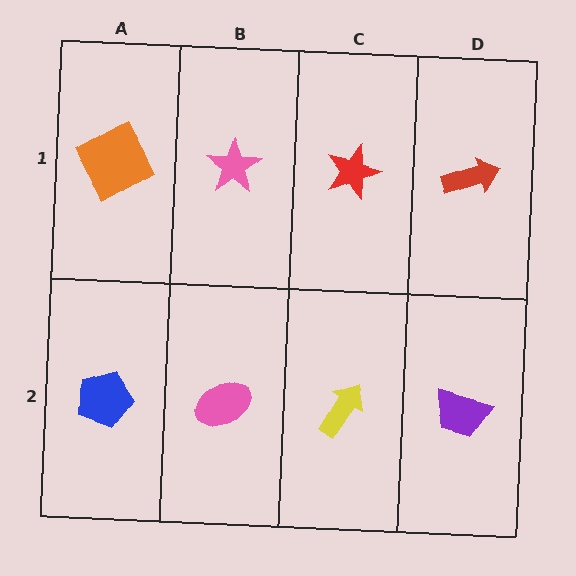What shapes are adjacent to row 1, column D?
A purple trapezoid (row 2, column D), a red star (row 1, column C).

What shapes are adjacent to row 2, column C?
A red star (row 1, column C), a pink ellipse (row 2, column B), a purple trapezoid (row 2, column D).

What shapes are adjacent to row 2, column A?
An orange square (row 1, column A), a pink ellipse (row 2, column B).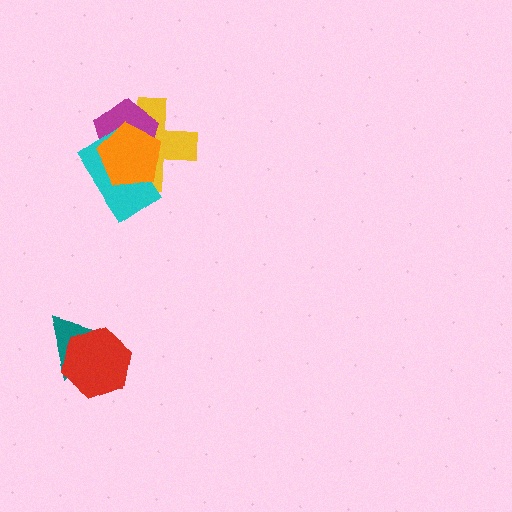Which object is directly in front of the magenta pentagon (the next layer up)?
The cyan rectangle is directly in front of the magenta pentagon.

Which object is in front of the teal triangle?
The red hexagon is in front of the teal triangle.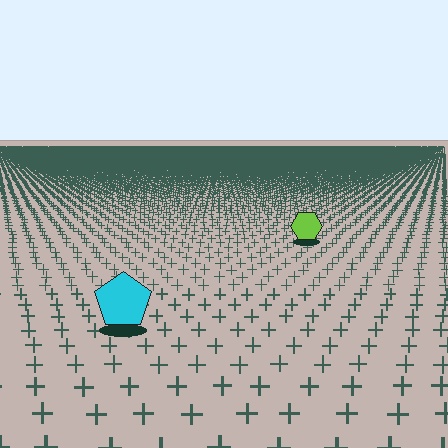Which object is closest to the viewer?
The cyan pentagon is closest. The texture marks near it are larger and more spread out.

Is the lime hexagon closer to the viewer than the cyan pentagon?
No. The cyan pentagon is closer — you can tell from the texture gradient: the ground texture is coarser near it.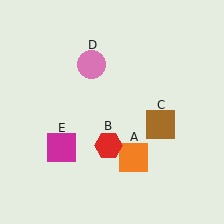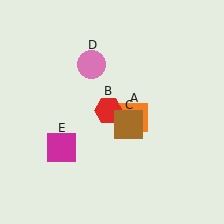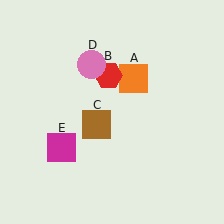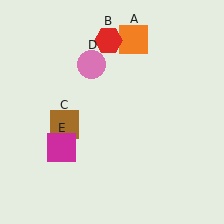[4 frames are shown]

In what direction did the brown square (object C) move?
The brown square (object C) moved left.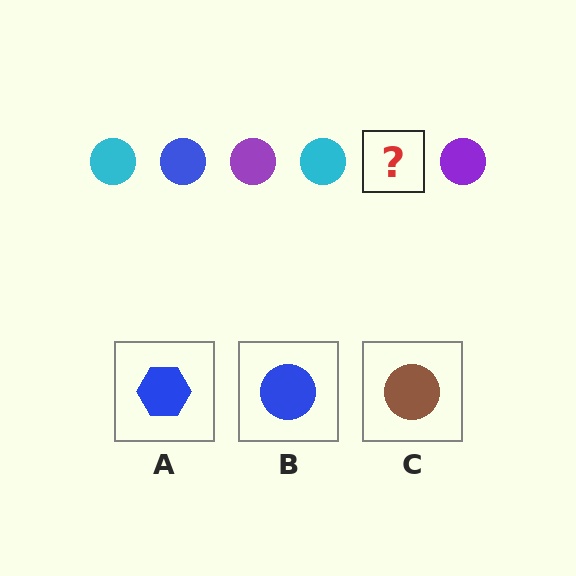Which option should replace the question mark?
Option B.